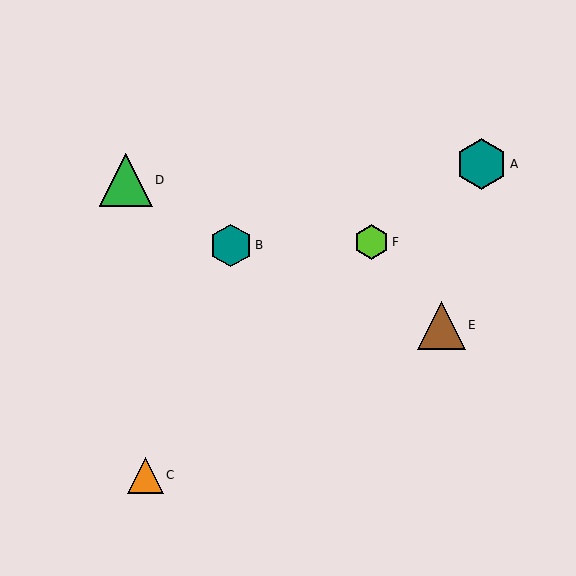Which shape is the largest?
The green triangle (labeled D) is the largest.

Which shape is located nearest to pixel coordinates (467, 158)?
The teal hexagon (labeled A) at (482, 164) is nearest to that location.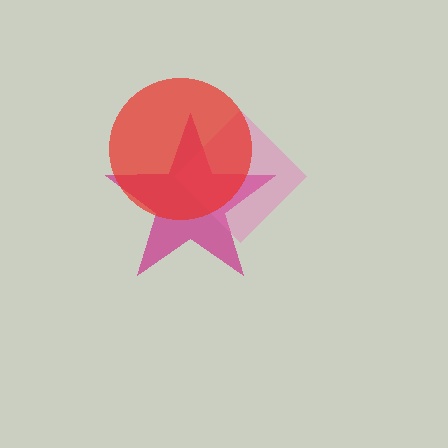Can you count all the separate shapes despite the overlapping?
Yes, there are 3 separate shapes.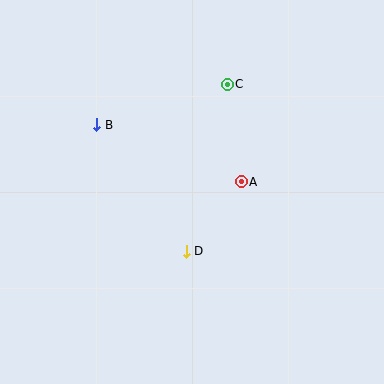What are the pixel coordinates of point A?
Point A is at (241, 182).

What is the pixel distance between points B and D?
The distance between B and D is 155 pixels.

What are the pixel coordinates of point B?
Point B is at (97, 125).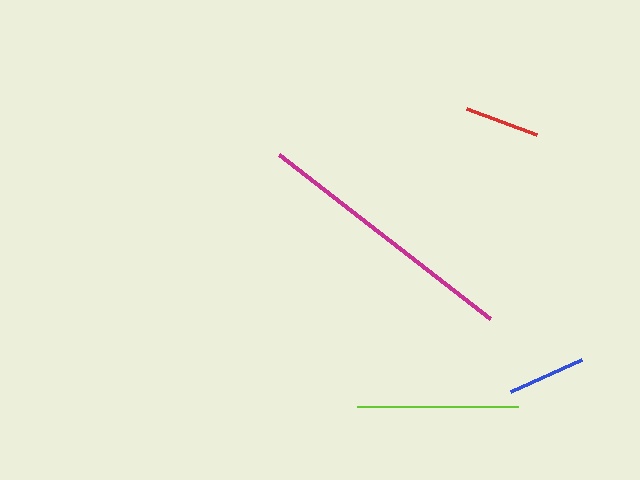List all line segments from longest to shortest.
From longest to shortest: magenta, lime, blue, red.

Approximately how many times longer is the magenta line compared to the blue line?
The magenta line is approximately 3.4 times the length of the blue line.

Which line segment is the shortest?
The red line is the shortest at approximately 75 pixels.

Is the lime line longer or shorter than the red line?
The lime line is longer than the red line.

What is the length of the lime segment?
The lime segment is approximately 161 pixels long.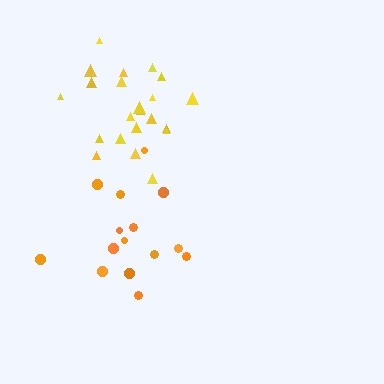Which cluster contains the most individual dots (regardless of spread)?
Yellow (22).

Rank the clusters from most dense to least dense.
yellow, orange.